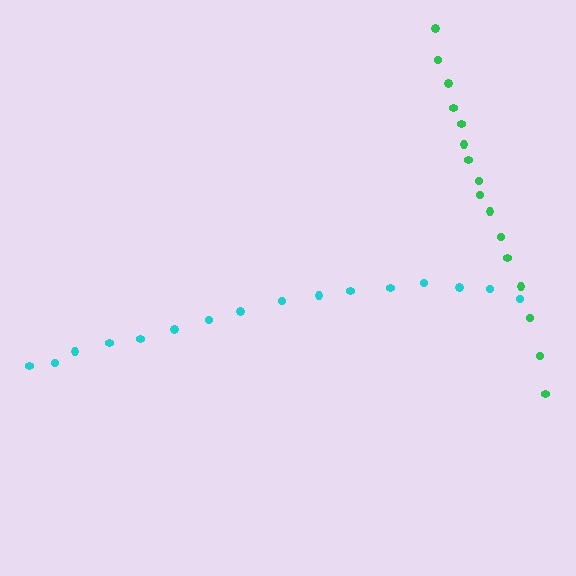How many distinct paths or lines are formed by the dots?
There are 2 distinct paths.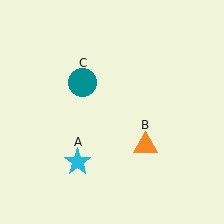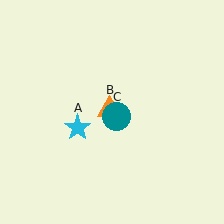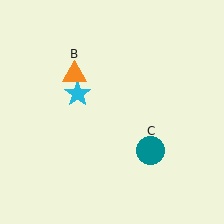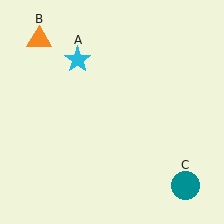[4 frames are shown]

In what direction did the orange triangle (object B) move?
The orange triangle (object B) moved up and to the left.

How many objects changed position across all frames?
3 objects changed position: cyan star (object A), orange triangle (object B), teal circle (object C).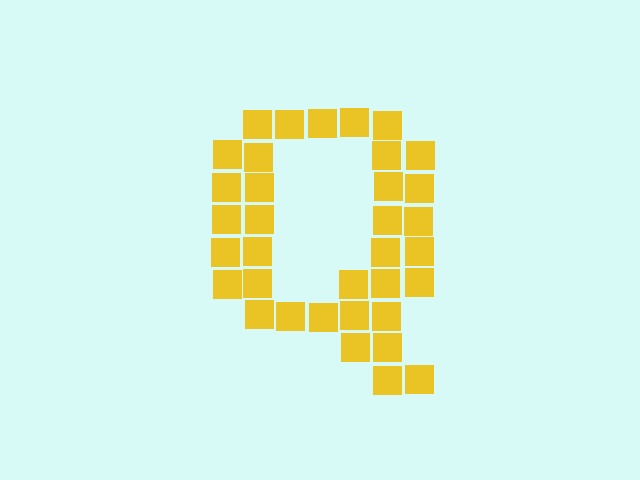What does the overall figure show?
The overall figure shows the letter Q.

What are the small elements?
The small elements are squares.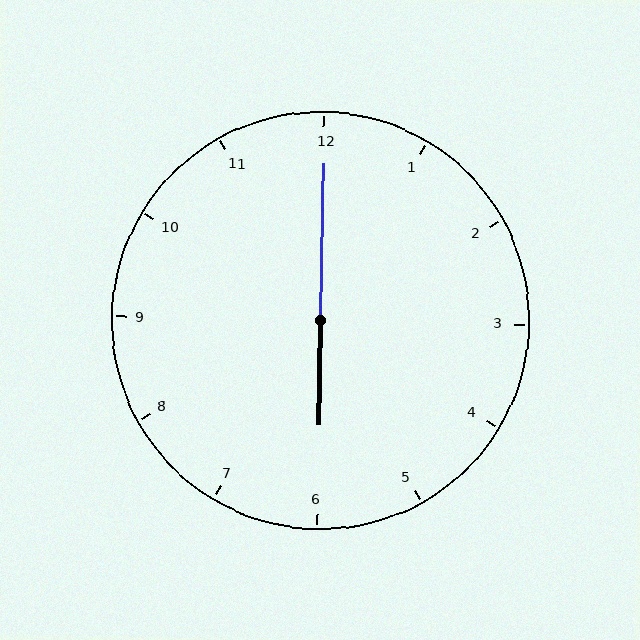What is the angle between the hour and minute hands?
Approximately 180 degrees.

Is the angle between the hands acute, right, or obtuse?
It is obtuse.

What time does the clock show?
6:00.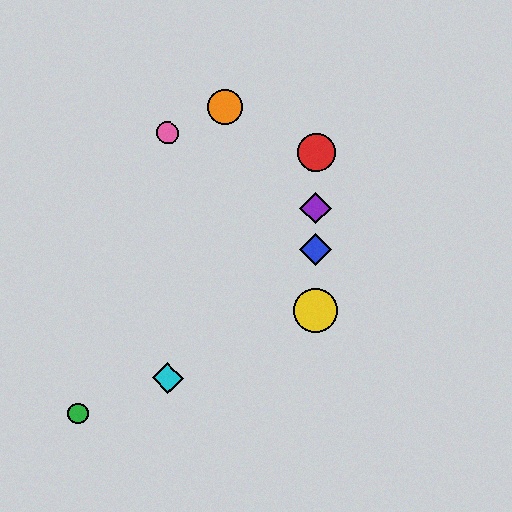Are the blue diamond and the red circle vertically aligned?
Yes, both are at x≈316.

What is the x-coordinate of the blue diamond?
The blue diamond is at x≈316.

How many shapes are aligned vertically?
4 shapes (the red circle, the blue diamond, the yellow circle, the purple diamond) are aligned vertically.